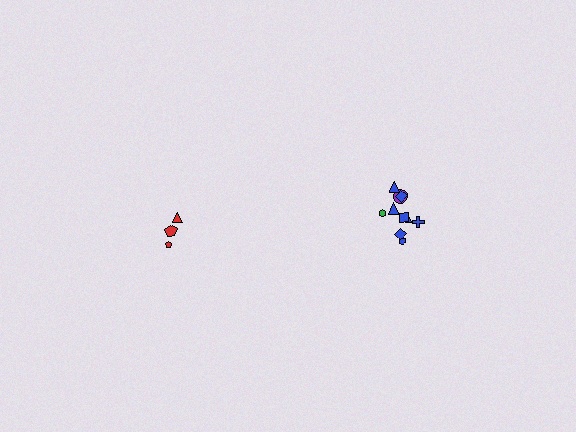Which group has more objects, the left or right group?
The right group.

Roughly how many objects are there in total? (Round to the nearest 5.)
Roughly 15 objects in total.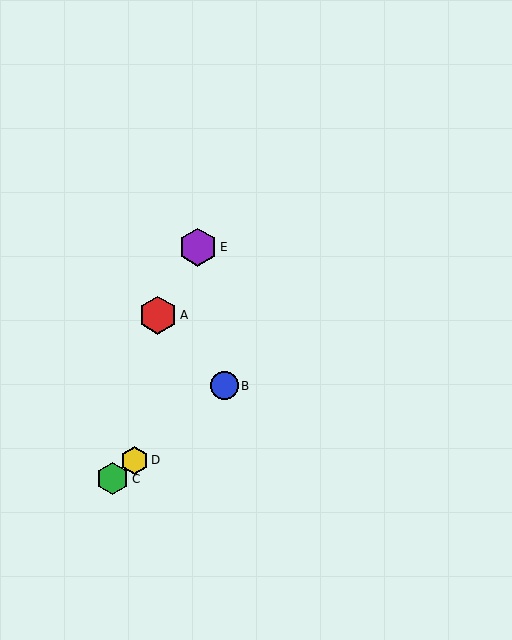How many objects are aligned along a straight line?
3 objects (B, C, D) are aligned along a straight line.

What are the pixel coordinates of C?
Object C is at (113, 479).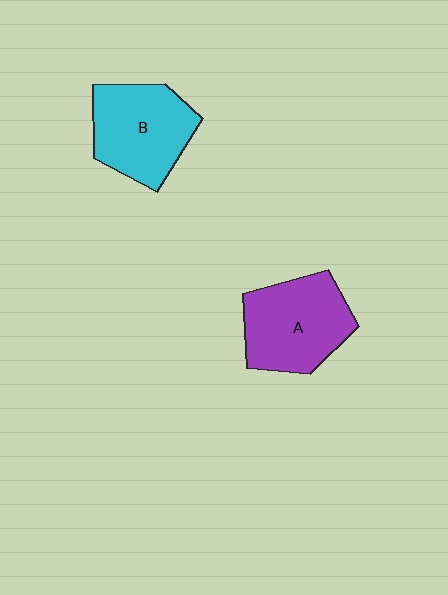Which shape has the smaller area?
Shape B (cyan).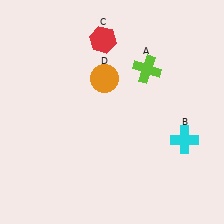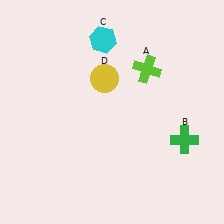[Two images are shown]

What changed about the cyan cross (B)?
In Image 1, B is cyan. In Image 2, it changed to green.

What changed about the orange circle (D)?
In Image 1, D is orange. In Image 2, it changed to yellow.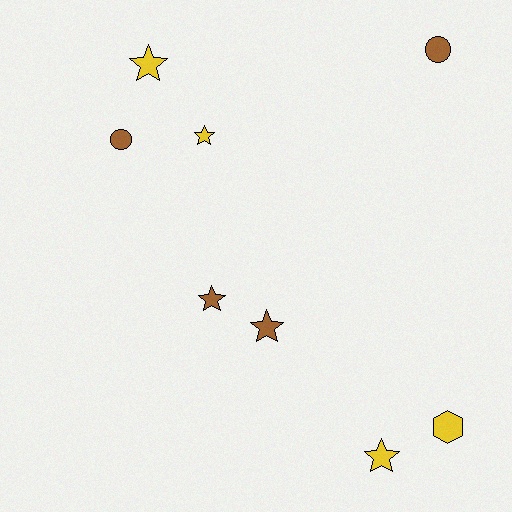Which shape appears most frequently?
Star, with 5 objects.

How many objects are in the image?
There are 8 objects.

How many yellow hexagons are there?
There is 1 yellow hexagon.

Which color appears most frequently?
Yellow, with 4 objects.